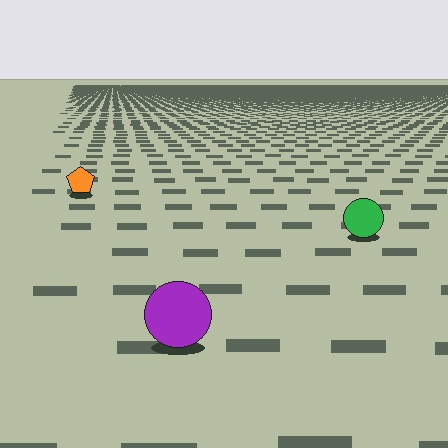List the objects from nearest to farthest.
From nearest to farthest: the purple circle, the green circle, the orange pentagon.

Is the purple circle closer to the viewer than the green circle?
Yes. The purple circle is closer — you can tell from the texture gradient: the ground texture is coarser near it.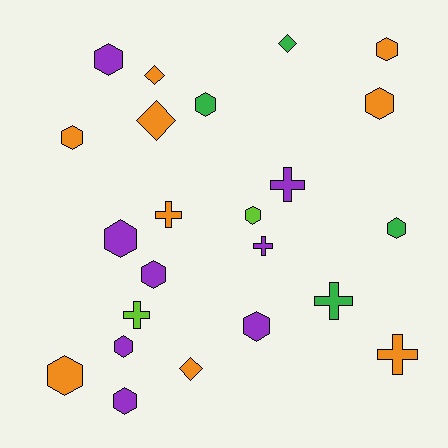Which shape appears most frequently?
Hexagon, with 13 objects.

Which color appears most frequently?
Orange, with 9 objects.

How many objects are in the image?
There are 23 objects.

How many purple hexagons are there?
There are 6 purple hexagons.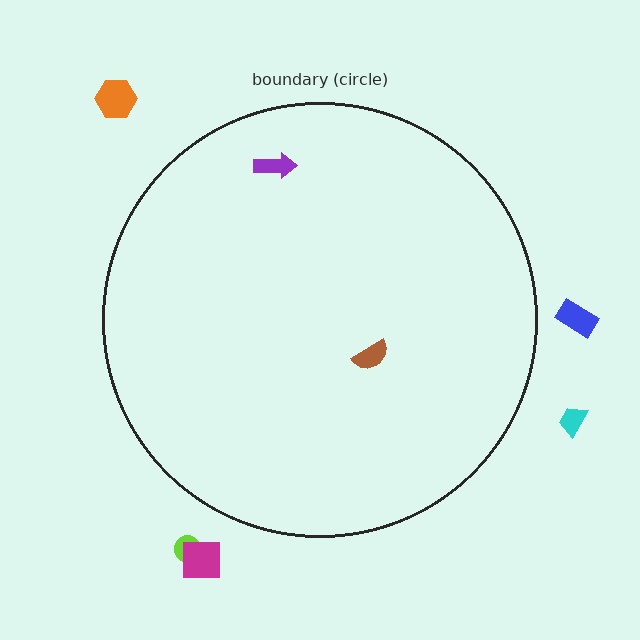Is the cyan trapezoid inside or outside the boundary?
Outside.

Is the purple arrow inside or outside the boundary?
Inside.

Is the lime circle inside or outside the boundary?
Outside.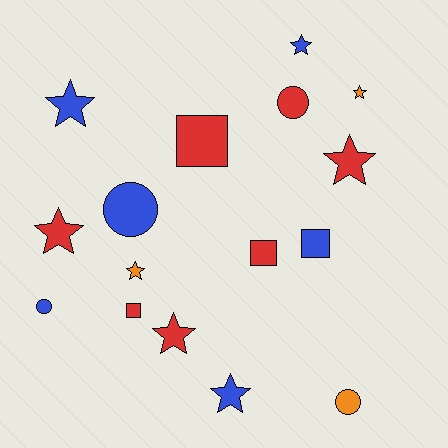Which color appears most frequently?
Red, with 7 objects.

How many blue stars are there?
There are 3 blue stars.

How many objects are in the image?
There are 16 objects.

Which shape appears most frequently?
Star, with 8 objects.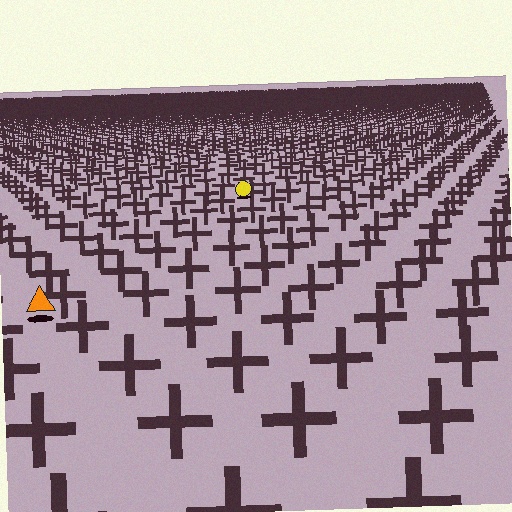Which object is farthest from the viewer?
The yellow circle is farthest from the viewer. It appears smaller and the ground texture around it is denser.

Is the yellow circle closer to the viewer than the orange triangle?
No. The orange triangle is closer — you can tell from the texture gradient: the ground texture is coarser near it.